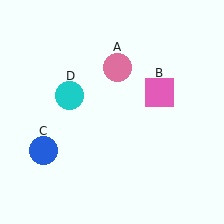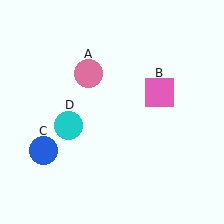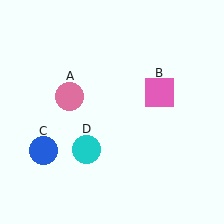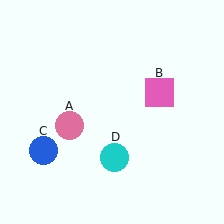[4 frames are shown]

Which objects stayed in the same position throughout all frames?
Pink square (object B) and blue circle (object C) remained stationary.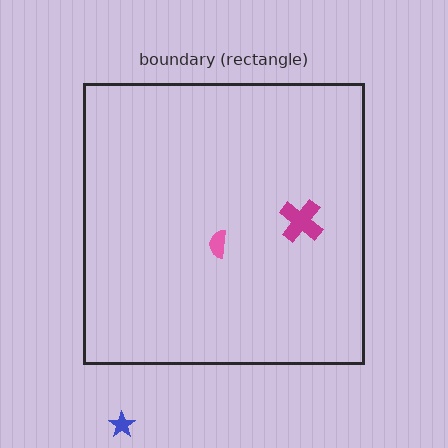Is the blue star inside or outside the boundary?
Outside.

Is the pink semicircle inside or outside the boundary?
Inside.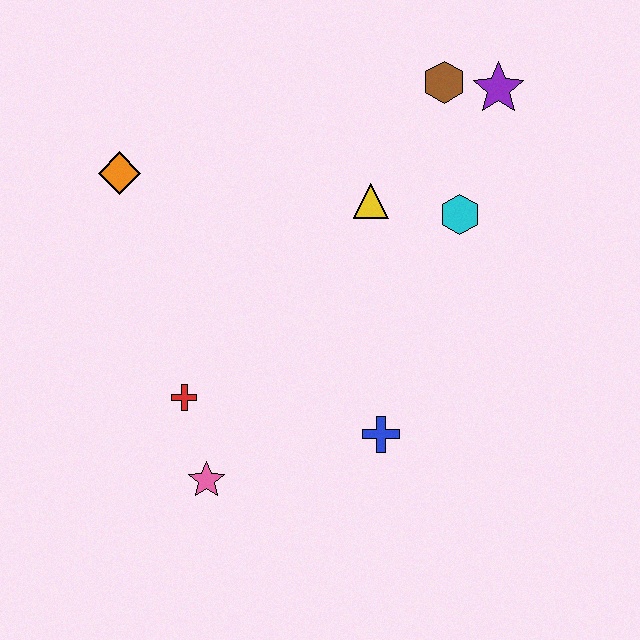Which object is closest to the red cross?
The pink star is closest to the red cross.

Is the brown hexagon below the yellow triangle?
No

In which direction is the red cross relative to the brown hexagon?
The red cross is below the brown hexagon.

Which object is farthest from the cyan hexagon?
The pink star is farthest from the cyan hexagon.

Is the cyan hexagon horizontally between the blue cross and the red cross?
No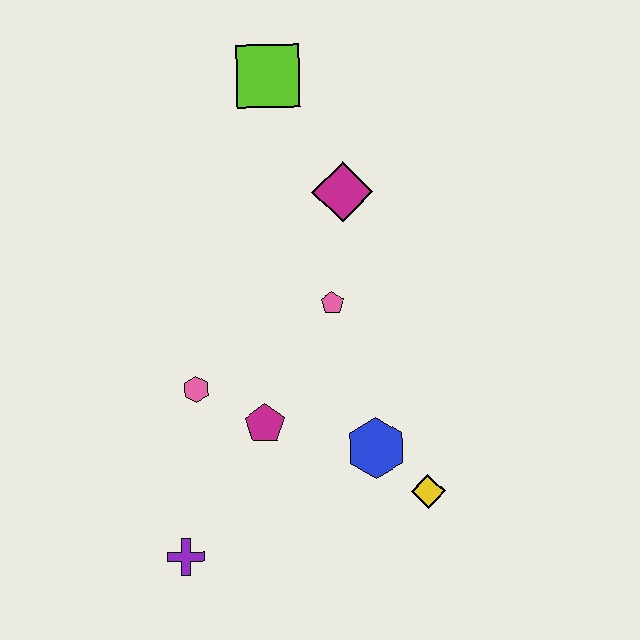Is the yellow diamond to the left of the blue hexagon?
No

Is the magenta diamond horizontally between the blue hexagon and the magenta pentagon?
Yes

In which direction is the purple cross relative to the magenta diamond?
The purple cross is below the magenta diamond.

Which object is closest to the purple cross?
The magenta pentagon is closest to the purple cross.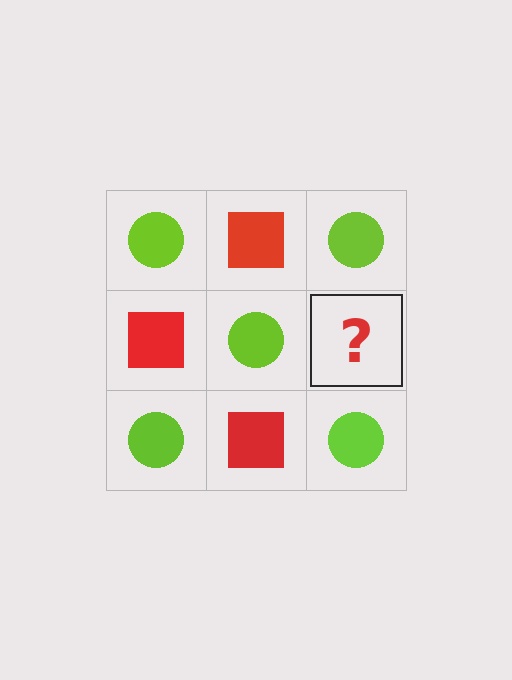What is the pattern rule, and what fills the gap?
The rule is that it alternates lime circle and red square in a checkerboard pattern. The gap should be filled with a red square.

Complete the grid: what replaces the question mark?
The question mark should be replaced with a red square.